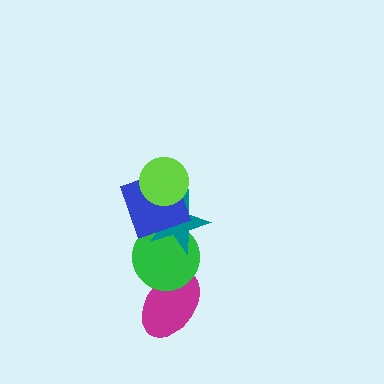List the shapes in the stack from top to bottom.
From top to bottom: the lime circle, the blue square, the teal star, the green circle, the magenta ellipse.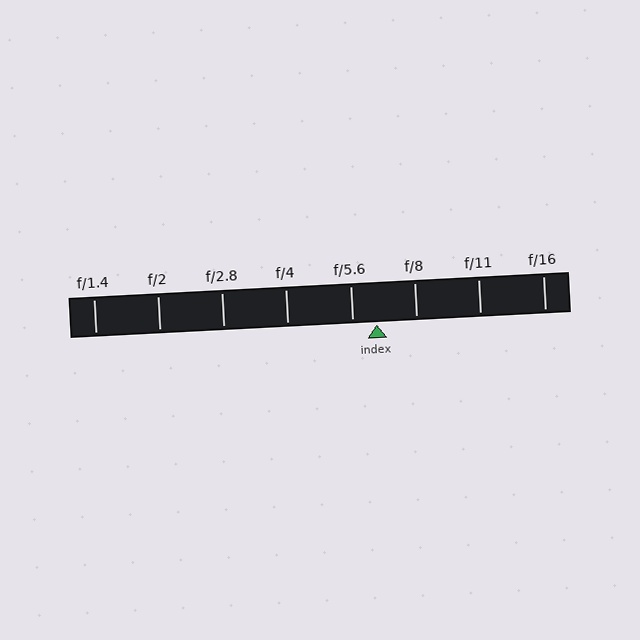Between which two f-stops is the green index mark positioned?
The index mark is between f/5.6 and f/8.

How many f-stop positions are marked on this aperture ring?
There are 8 f-stop positions marked.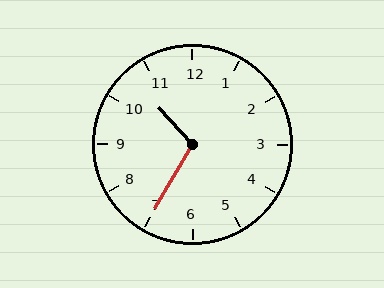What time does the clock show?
10:35.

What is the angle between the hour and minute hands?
Approximately 108 degrees.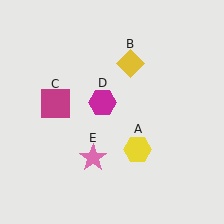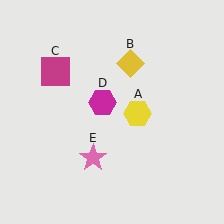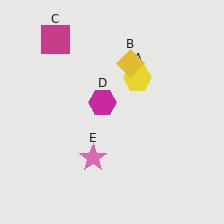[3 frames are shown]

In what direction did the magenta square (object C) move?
The magenta square (object C) moved up.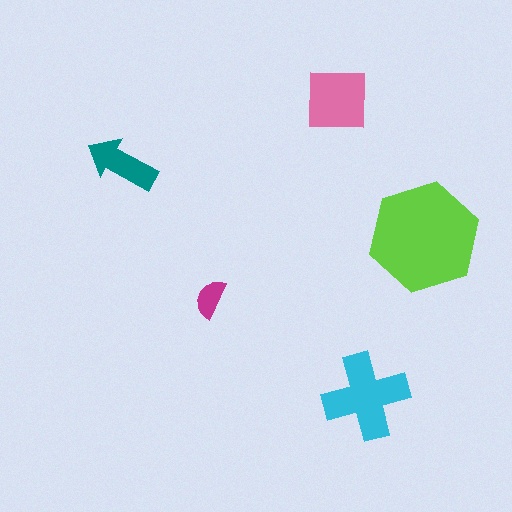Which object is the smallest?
The magenta semicircle.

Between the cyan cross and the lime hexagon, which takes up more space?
The lime hexagon.